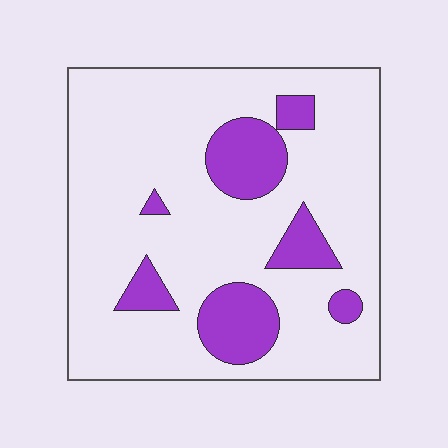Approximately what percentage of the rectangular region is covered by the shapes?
Approximately 20%.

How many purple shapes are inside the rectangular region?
7.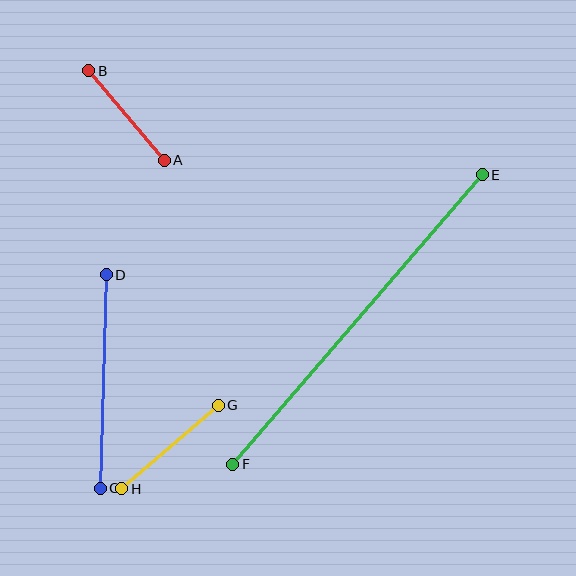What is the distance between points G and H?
The distance is approximately 127 pixels.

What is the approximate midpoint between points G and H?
The midpoint is at approximately (170, 447) pixels.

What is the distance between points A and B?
The distance is approximately 117 pixels.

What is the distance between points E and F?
The distance is approximately 382 pixels.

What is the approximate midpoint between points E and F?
The midpoint is at approximately (358, 320) pixels.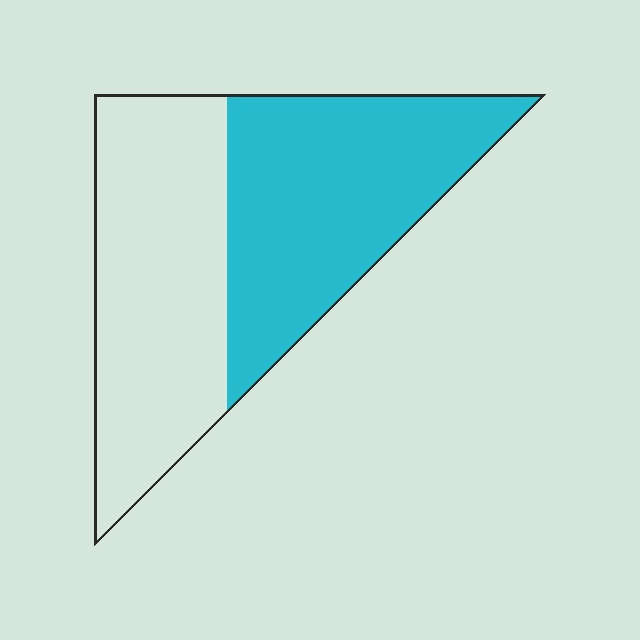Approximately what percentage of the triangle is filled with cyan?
Approximately 50%.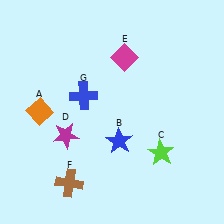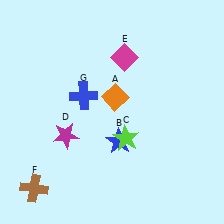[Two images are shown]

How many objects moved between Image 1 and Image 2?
3 objects moved between the two images.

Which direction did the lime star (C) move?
The lime star (C) moved left.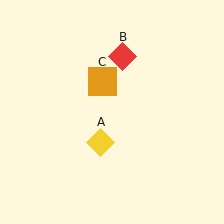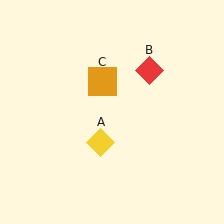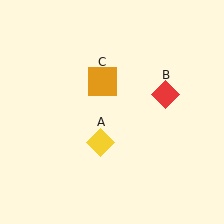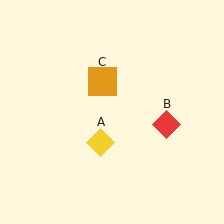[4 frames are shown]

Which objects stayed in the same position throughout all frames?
Yellow diamond (object A) and orange square (object C) remained stationary.